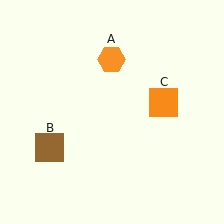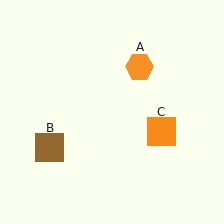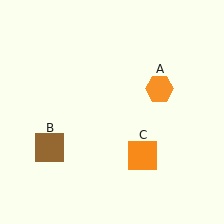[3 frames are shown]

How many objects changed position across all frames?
2 objects changed position: orange hexagon (object A), orange square (object C).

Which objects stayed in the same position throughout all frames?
Brown square (object B) remained stationary.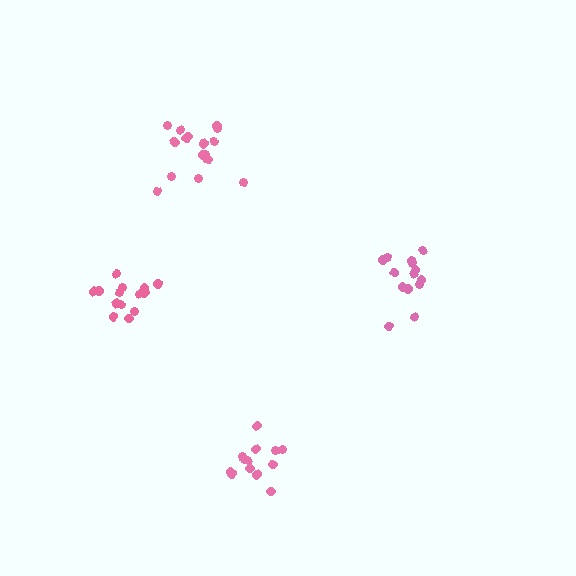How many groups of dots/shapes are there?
There are 4 groups.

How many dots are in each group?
Group 1: 13 dots, Group 2: 15 dots, Group 3: 16 dots, Group 4: 14 dots (58 total).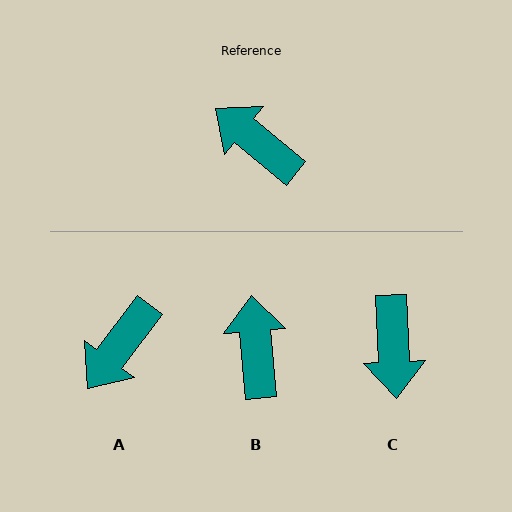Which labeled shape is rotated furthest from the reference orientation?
C, about 132 degrees away.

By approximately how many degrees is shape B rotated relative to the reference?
Approximately 46 degrees clockwise.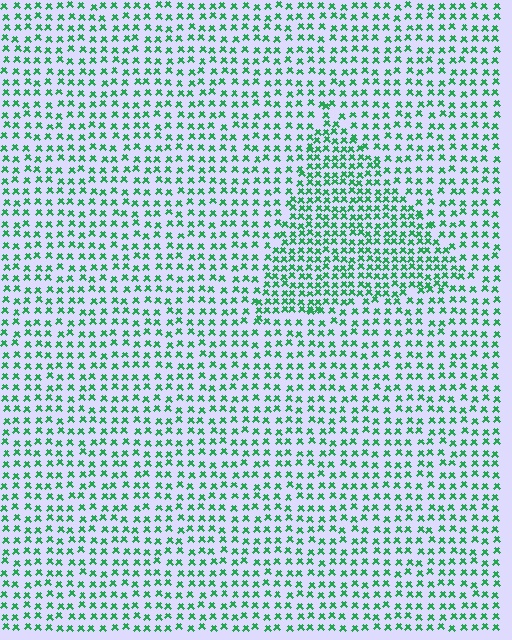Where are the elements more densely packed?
The elements are more densely packed inside the triangle boundary.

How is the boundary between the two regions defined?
The boundary is defined by a change in element density (approximately 1.7x ratio). All elements are the same color, size, and shape.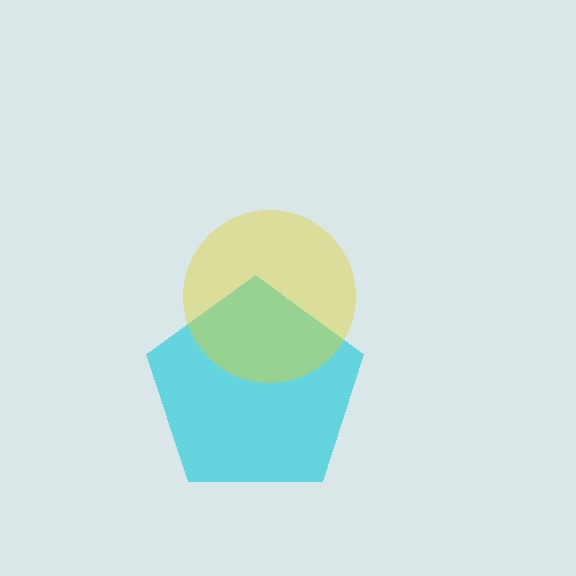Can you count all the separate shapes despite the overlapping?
Yes, there are 2 separate shapes.